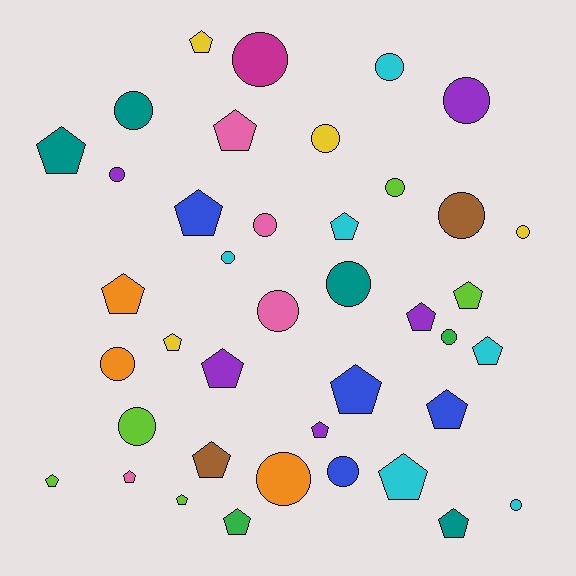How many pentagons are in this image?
There are 21 pentagons.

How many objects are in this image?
There are 40 objects.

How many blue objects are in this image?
There are 4 blue objects.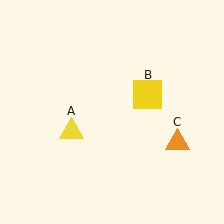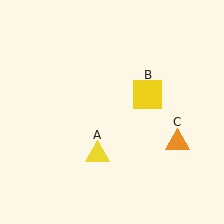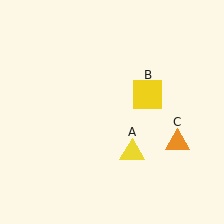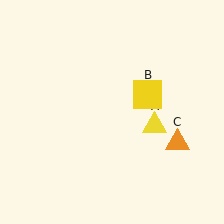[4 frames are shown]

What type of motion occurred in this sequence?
The yellow triangle (object A) rotated counterclockwise around the center of the scene.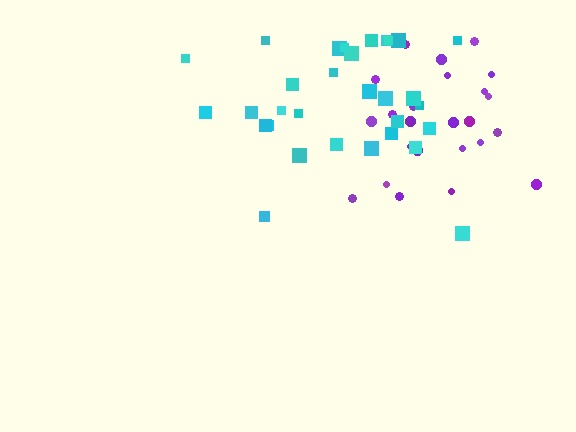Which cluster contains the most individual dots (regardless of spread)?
Cyan (31).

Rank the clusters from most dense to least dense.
purple, cyan.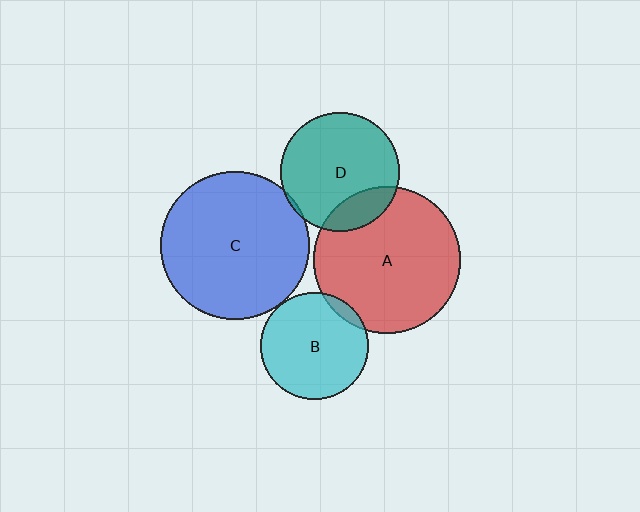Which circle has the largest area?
Circle C (blue).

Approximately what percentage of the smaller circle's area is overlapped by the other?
Approximately 5%.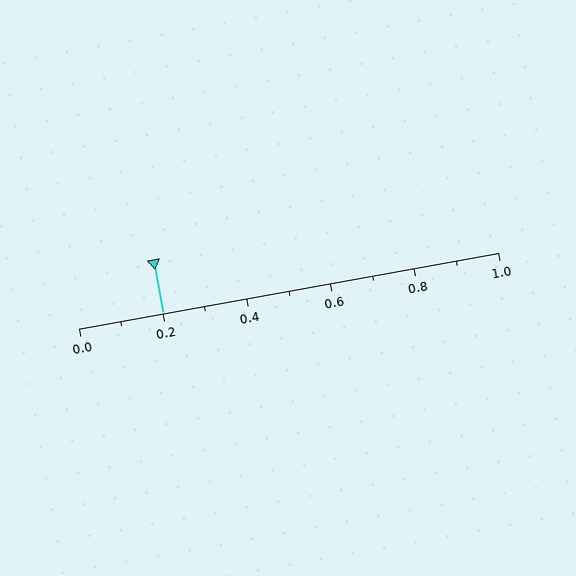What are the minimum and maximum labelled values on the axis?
The axis runs from 0.0 to 1.0.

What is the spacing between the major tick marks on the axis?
The major ticks are spaced 0.2 apart.